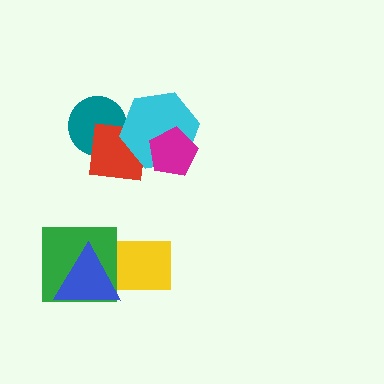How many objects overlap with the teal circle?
2 objects overlap with the teal circle.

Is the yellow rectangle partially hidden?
Yes, it is partially covered by another shape.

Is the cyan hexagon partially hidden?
Yes, it is partially covered by another shape.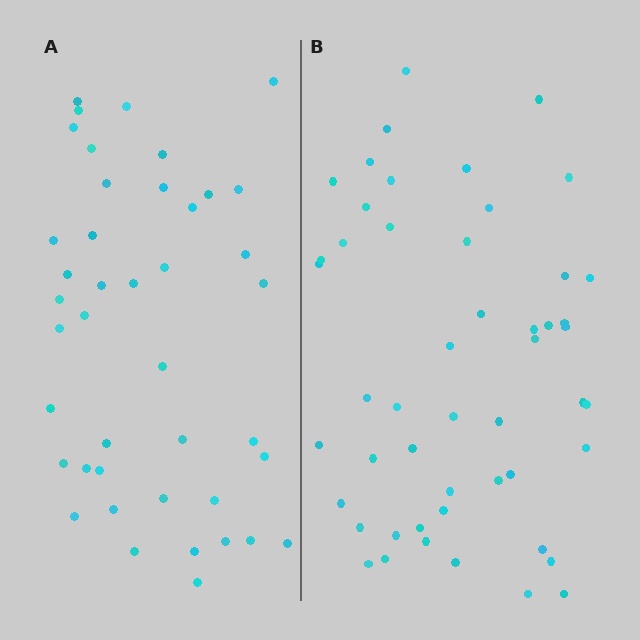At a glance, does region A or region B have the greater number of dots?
Region B (the right region) has more dots.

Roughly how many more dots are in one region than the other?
Region B has roughly 8 or so more dots than region A.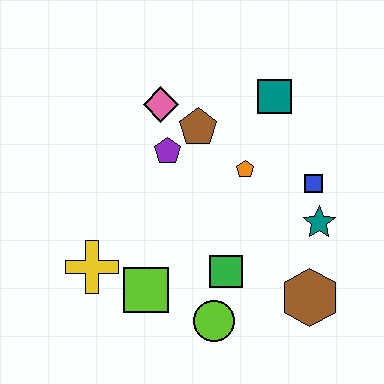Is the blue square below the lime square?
No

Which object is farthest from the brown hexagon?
The pink diamond is farthest from the brown hexagon.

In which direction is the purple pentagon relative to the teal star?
The purple pentagon is to the left of the teal star.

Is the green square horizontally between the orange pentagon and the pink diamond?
Yes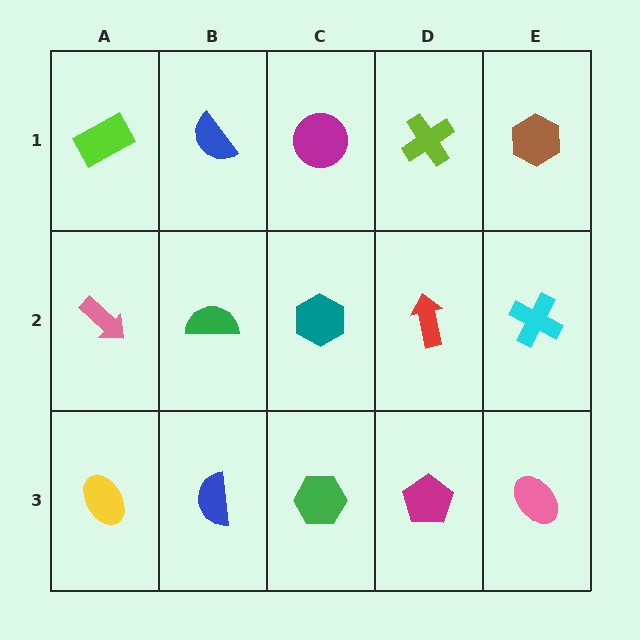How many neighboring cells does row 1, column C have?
3.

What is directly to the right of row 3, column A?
A blue semicircle.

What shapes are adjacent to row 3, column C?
A teal hexagon (row 2, column C), a blue semicircle (row 3, column B), a magenta pentagon (row 3, column D).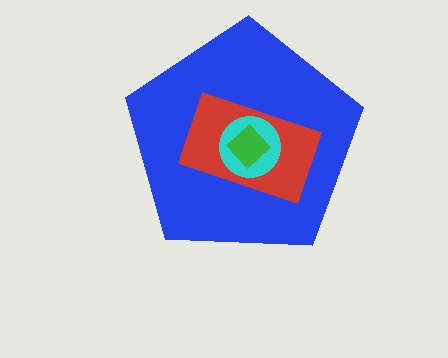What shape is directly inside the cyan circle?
The green diamond.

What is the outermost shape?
The blue pentagon.